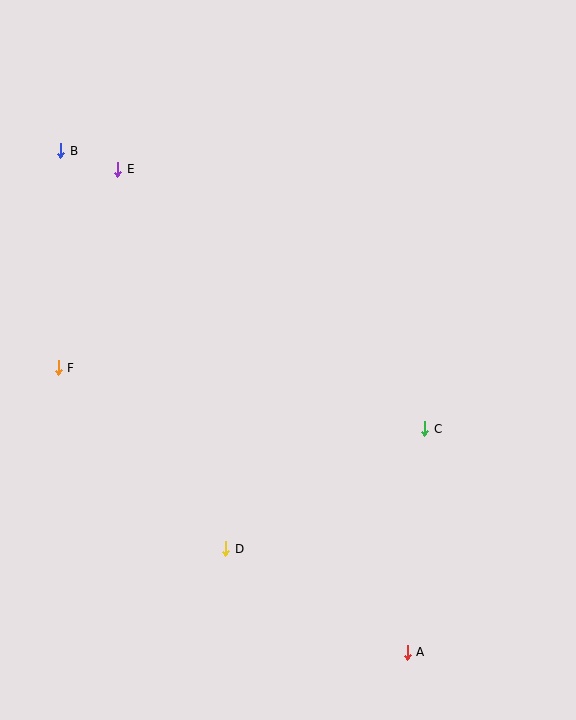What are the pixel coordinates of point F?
Point F is at (58, 368).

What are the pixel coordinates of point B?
Point B is at (61, 151).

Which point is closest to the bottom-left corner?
Point D is closest to the bottom-left corner.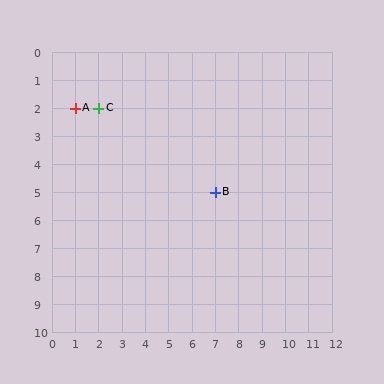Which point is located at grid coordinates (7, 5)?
Point B is at (7, 5).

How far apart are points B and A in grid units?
Points B and A are 6 columns and 3 rows apart (about 6.7 grid units diagonally).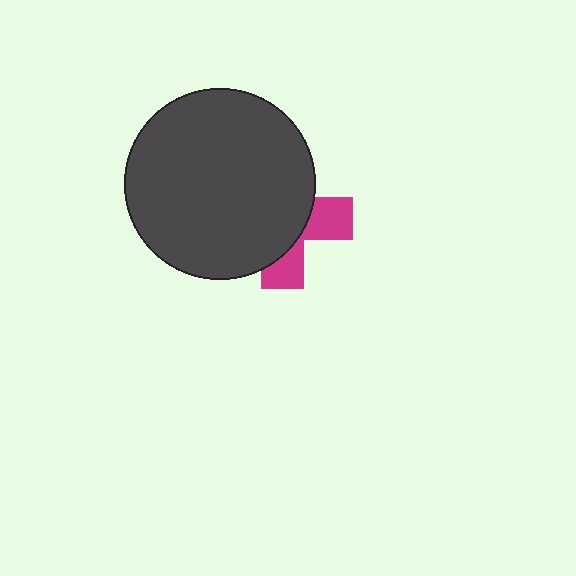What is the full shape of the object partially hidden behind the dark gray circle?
The partially hidden object is a magenta cross.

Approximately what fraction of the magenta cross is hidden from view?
Roughly 67% of the magenta cross is hidden behind the dark gray circle.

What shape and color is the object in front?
The object in front is a dark gray circle.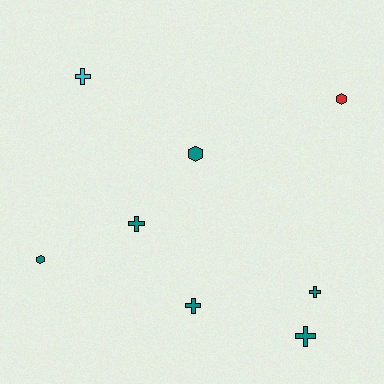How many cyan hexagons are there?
There are no cyan hexagons.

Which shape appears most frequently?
Cross, with 5 objects.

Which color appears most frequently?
Teal, with 6 objects.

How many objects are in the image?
There are 8 objects.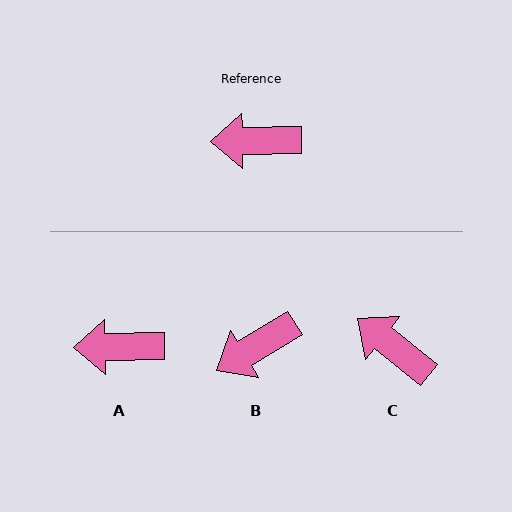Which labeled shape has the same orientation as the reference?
A.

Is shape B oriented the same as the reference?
No, it is off by about 30 degrees.